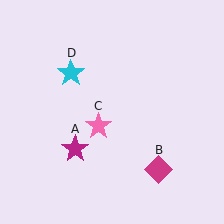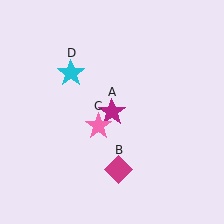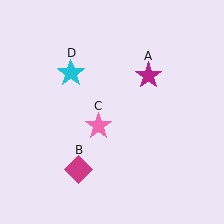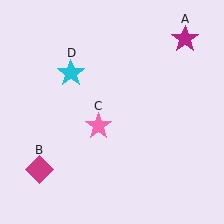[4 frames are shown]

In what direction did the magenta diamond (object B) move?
The magenta diamond (object B) moved left.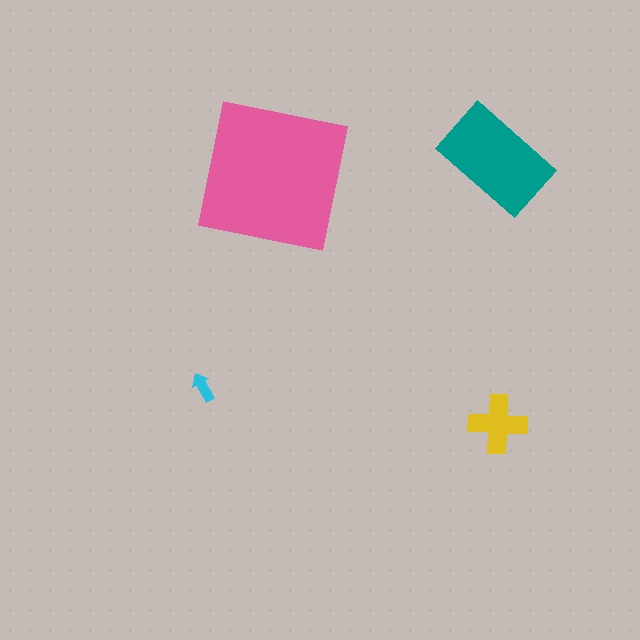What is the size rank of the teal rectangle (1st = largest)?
2nd.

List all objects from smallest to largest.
The cyan arrow, the yellow cross, the teal rectangle, the pink square.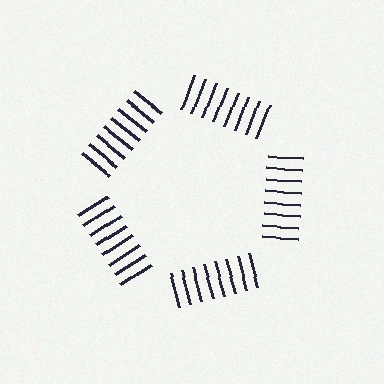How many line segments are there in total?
40 — 8 along each of the 5 edges.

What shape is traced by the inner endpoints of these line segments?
An illusory pentagon — the line segments terminate on its edges but no continuous stroke is drawn.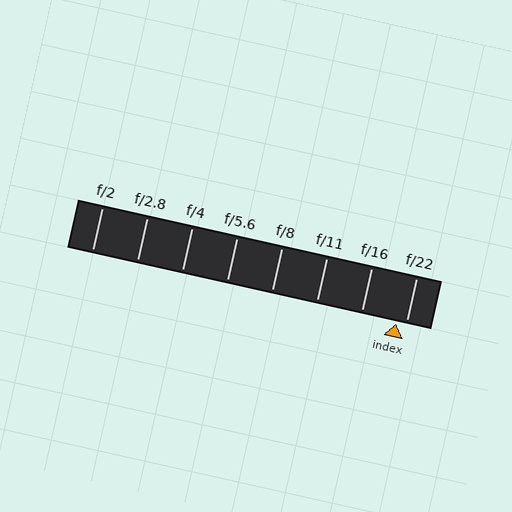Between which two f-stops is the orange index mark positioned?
The index mark is between f/16 and f/22.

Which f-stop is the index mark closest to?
The index mark is closest to f/22.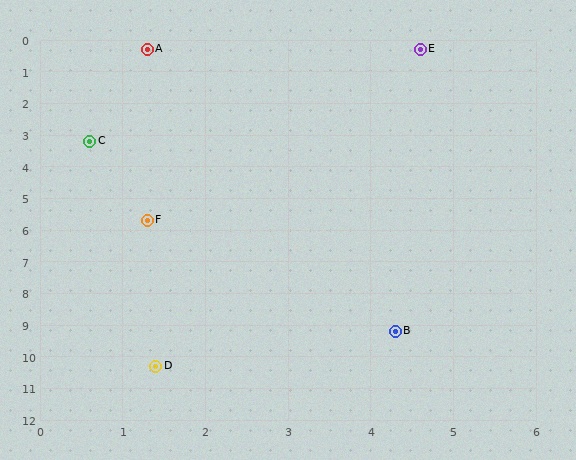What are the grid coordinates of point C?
Point C is at approximately (0.6, 3.2).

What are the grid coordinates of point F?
Point F is at approximately (1.3, 5.7).